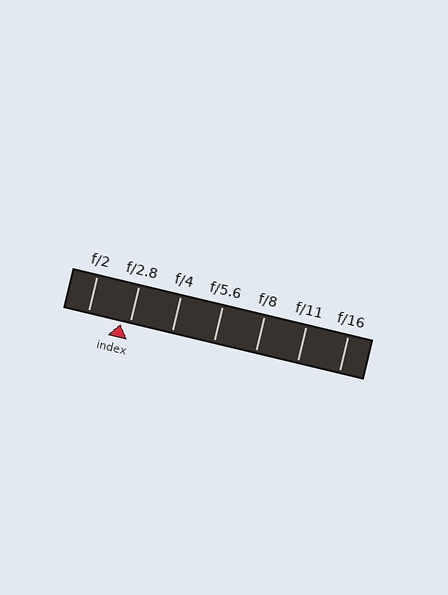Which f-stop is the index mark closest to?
The index mark is closest to f/2.8.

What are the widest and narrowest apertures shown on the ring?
The widest aperture shown is f/2 and the narrowest is f/16.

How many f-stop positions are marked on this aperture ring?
There are 7 f-stop positions marked.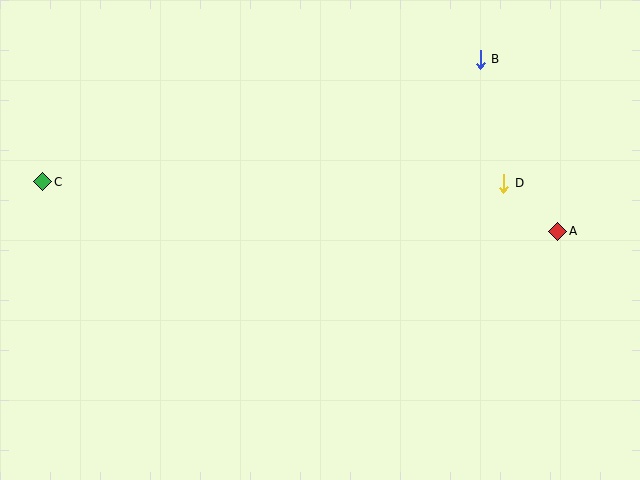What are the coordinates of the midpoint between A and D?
The midpoint between A and D is at (531, 207).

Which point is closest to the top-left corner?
Point C is closest to the top-left corner.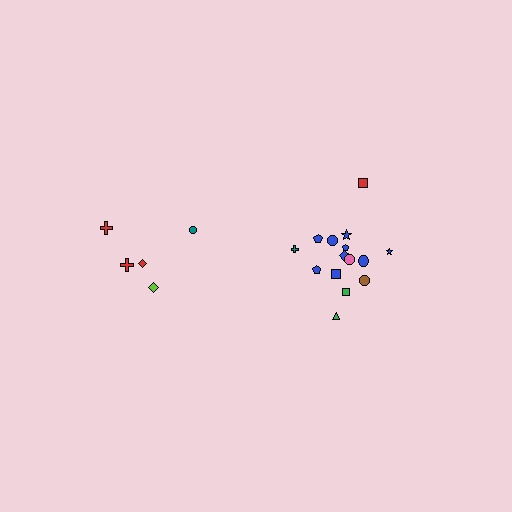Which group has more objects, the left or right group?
The right group.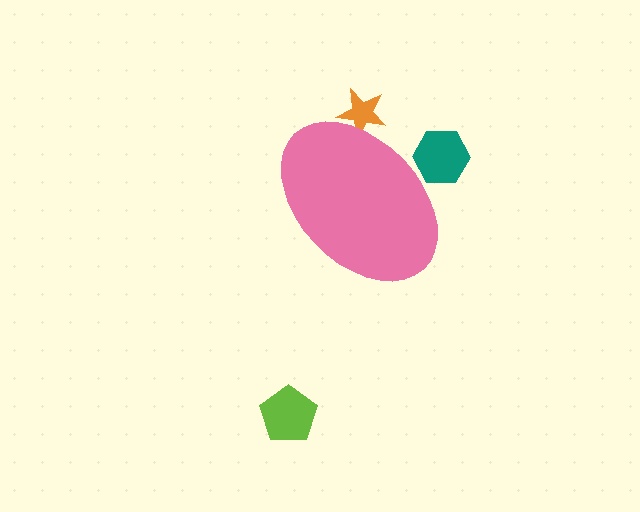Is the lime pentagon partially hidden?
No, the lime pentagon is fully visible.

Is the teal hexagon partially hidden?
Yes, the teal hexagon is partially hidden behind the pink ellipse.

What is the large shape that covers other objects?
A pink ellipse.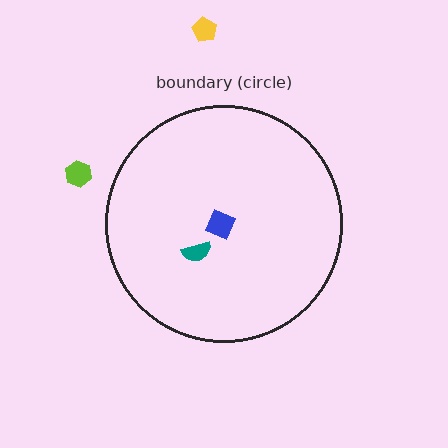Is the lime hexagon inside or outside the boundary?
Outside.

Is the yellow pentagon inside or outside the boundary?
Outside.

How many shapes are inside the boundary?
2 inside, 2 outside.